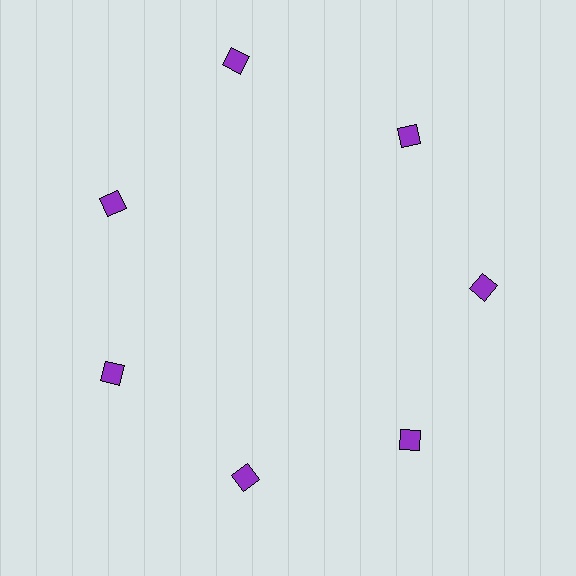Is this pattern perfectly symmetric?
No. The 7 purple squares are arranged in a ring, but one element near the 12 o'clock position is pushed outward from the center, breaking the 7-fold rotational symmetry.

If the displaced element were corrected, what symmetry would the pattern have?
It would have 7-fold rotational symmetry — the pattern would map onto itself every 51 degrees.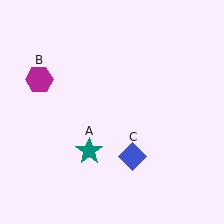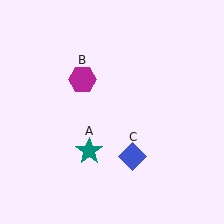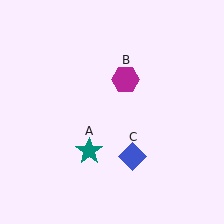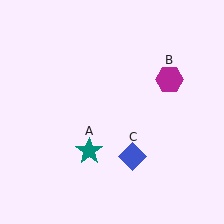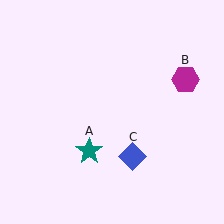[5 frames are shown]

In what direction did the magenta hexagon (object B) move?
The magenta hexagon (object B) moved right.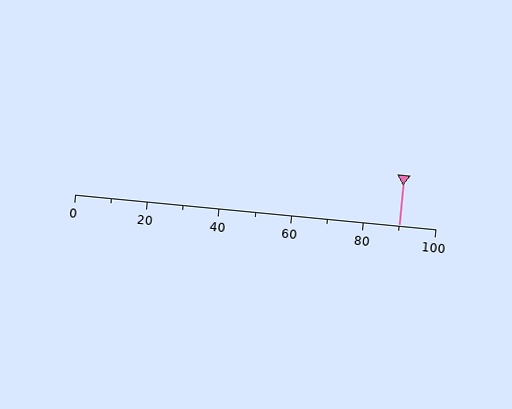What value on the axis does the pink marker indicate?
The marker indicates approximately 90.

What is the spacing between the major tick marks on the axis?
The major ticks are spaced 20 apart.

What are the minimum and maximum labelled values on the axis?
The axis runs from 0 to 100.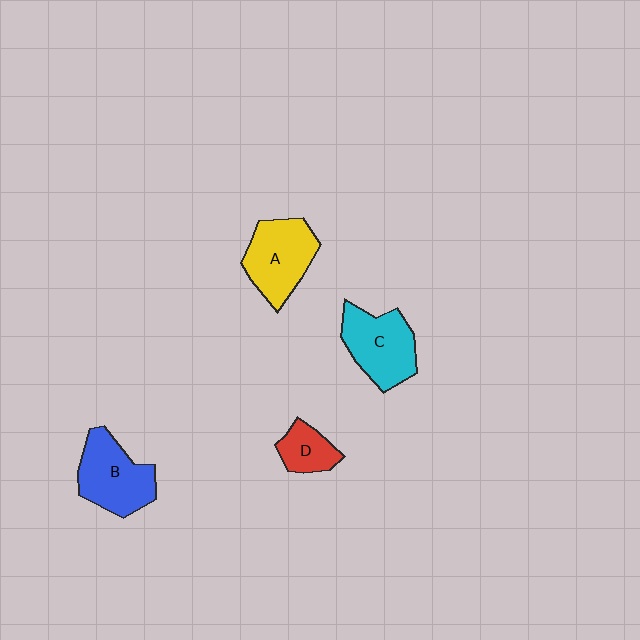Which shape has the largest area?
Shape A (yellow).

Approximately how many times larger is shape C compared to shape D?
Approximately 2.0 times.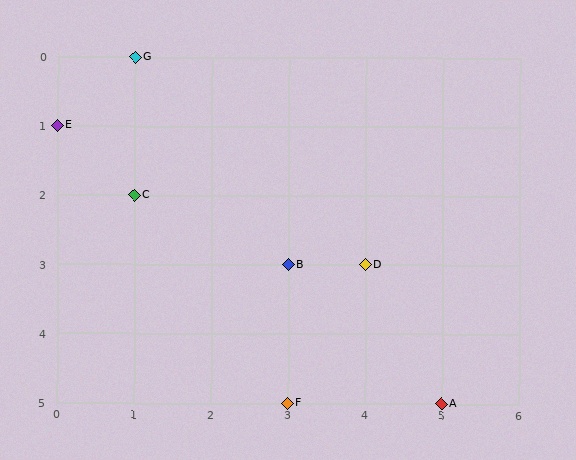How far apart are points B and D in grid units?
Points B and D are 1 column apart.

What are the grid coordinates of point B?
Point B is at grid coordinates (3, 3).